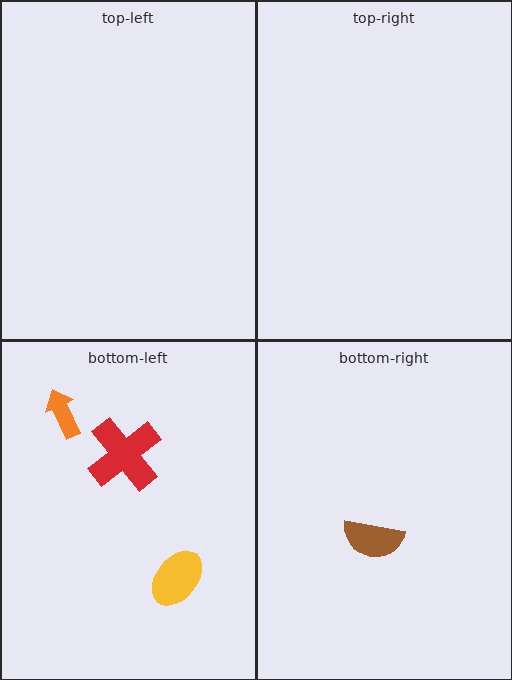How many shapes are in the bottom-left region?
3.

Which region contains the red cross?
The bottom-left region.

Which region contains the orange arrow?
The bottom-left region.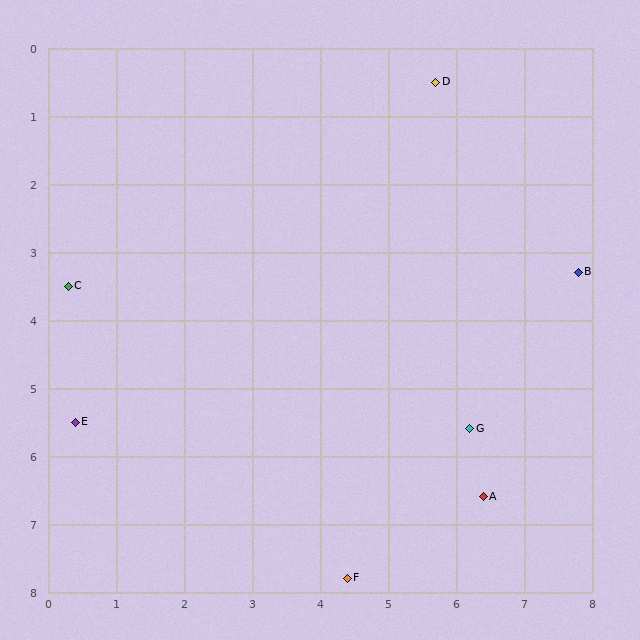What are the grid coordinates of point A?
Point A is at approximately (6.4, 6.6).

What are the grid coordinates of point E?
Point E is at approximately (0.4, 5.5).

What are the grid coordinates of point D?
Point D is at approximately (5.7, 0.5).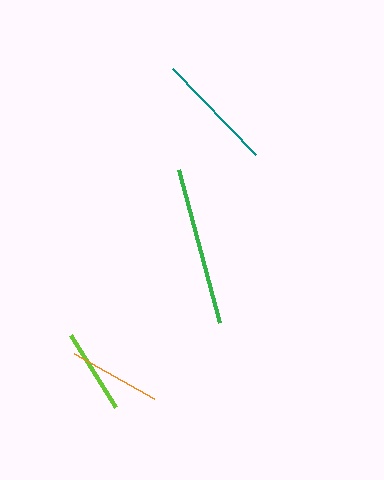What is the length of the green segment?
The green segment is approximately 158 pixels long.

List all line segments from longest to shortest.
From longest to shortest: green, teal, orange, lime.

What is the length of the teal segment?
The teal segment is approximately 119 pixels long.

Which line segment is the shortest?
The lime line is the shortest at approximately 85 pixels.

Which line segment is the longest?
The green line is the longest at approximately 158 pixels.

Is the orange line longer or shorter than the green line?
The green line is longer than the orange line.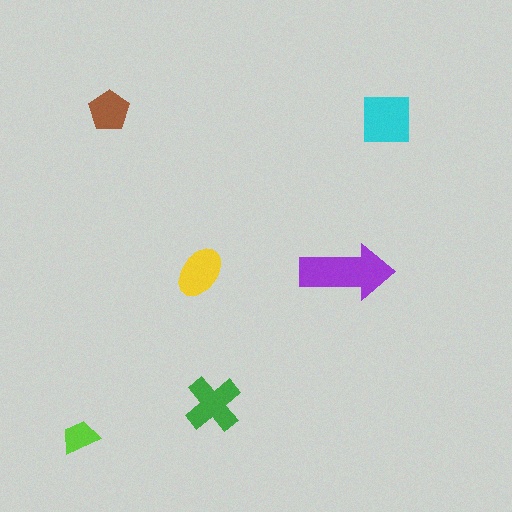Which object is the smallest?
The lime trapezoid.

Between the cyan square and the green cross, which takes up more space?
The cyan square.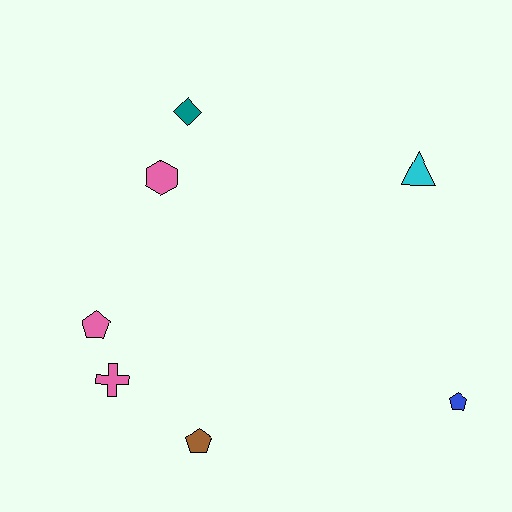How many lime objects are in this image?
There are no lime objects.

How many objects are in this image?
There are 7 objects.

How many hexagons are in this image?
There is 1 hexagon.